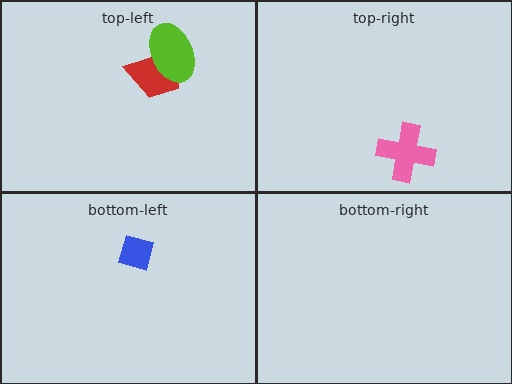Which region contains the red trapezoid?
The top-left region.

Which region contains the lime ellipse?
The top-left region.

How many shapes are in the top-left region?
2.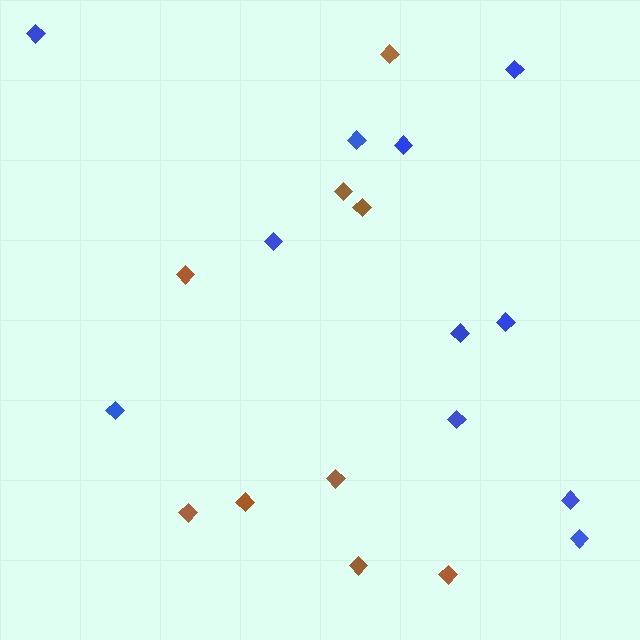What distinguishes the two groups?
There are 2 groups: one group of brown diamonds (9) and one group of blue diamonds (11).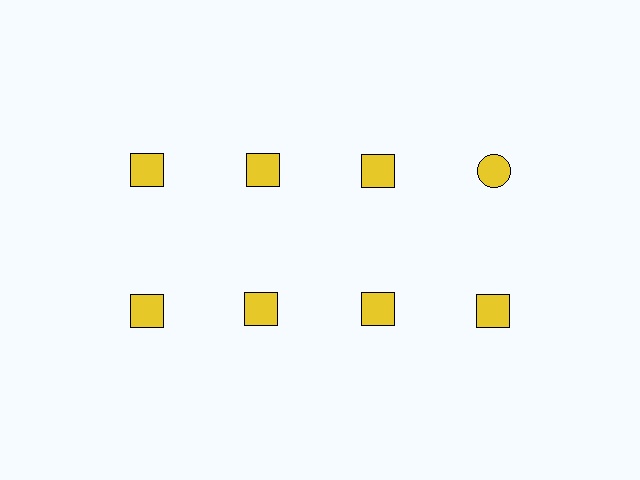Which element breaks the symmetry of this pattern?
The yellow circle in the top row, second from right column breaks the symmetry. All other shapes are yellow squares.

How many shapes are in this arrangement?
There are 8 shapes arranged in a grid pattern.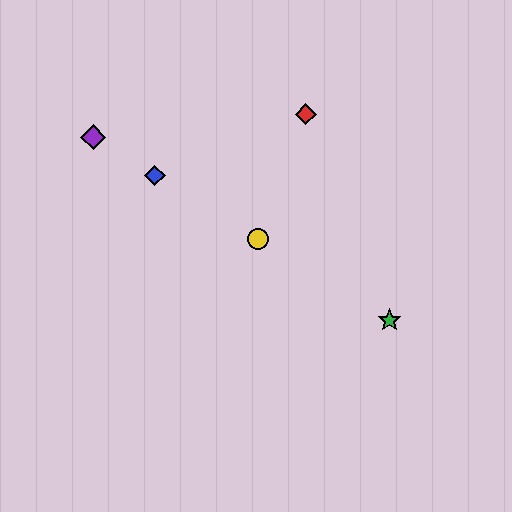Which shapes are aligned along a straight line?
The blue diamond, the green star, the yellow circle, the purple diamond are aligned along a straight line.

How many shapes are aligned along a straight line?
4 shapes (the blue diamond, the green star, the yellow circle, the purple diamond) are aligned along a straight line.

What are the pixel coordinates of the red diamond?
The red diamond is at (306, 114).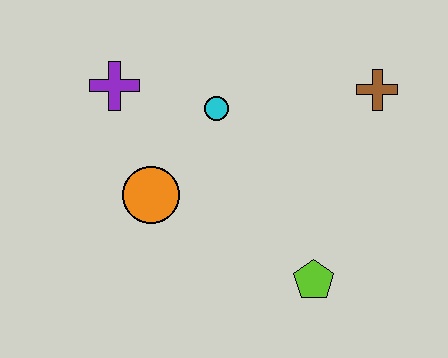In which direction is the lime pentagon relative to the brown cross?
The lime pentagon is below the brown cross.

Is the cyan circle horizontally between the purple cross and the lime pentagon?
Yes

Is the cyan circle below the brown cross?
Yes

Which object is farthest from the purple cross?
The lime pentagon is farthest from the purple cross.